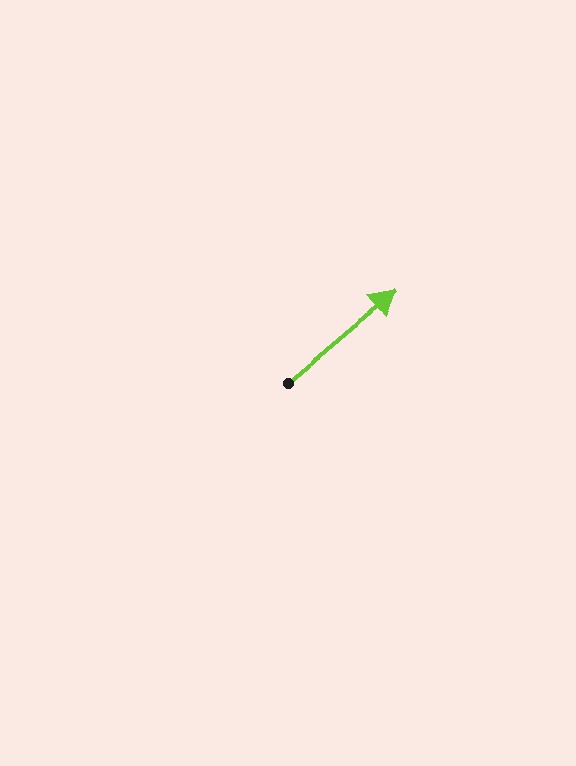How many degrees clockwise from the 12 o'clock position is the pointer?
Approximately 50 degrees.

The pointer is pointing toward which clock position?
Roughly 2 o'clock.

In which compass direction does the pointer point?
Northeast.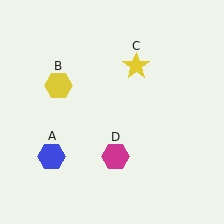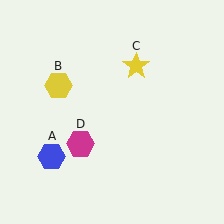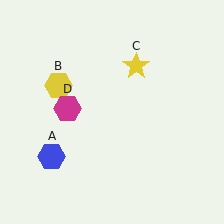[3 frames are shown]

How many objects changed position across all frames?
1 object changed position: magenta hexagon (object D).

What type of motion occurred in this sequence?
The magenta hexagon (object D) rotated clockwise around the center of the scene.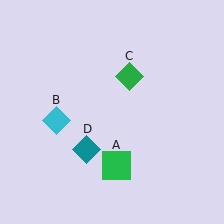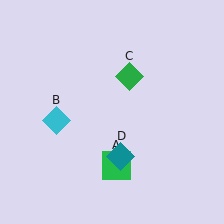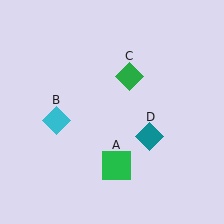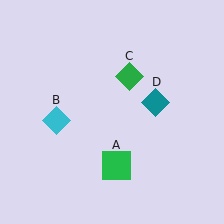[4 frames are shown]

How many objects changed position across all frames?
1 object changed position: teal diamond (object D).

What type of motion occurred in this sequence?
The teal diamond (object D) rotated counterclockwise around the center of the scene.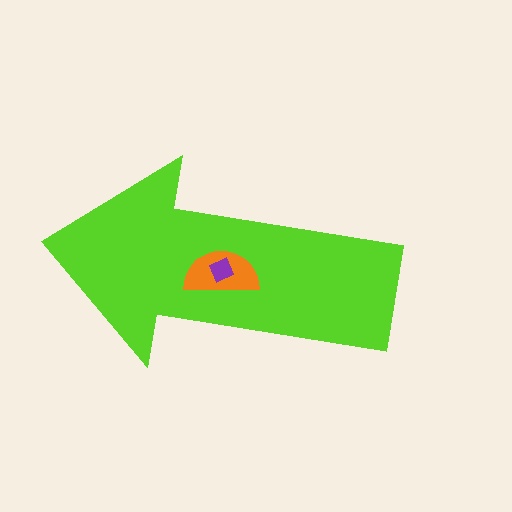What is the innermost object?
The purple square.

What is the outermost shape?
The lime arrow.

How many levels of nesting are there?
3.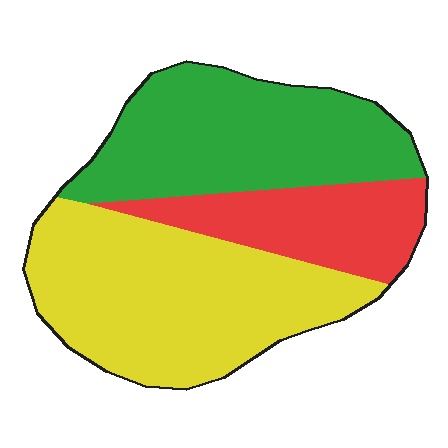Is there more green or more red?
Green.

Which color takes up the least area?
Red, at roughly 20%.